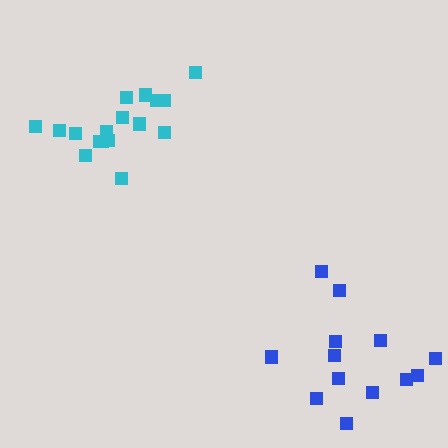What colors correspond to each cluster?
The clusters are colored: cyan, blue.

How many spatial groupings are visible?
There are 2 spatial groupings.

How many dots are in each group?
Group 1: 17 dots, Group 2: 13 dots (30 total).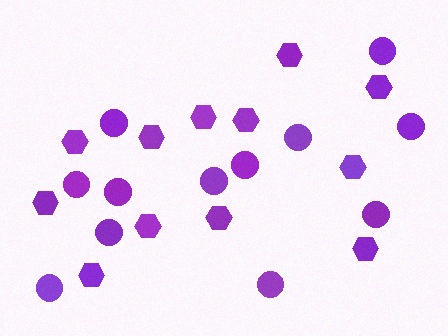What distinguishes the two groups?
There are 2 groups: one group of hexagons (12) and one group of circles (12).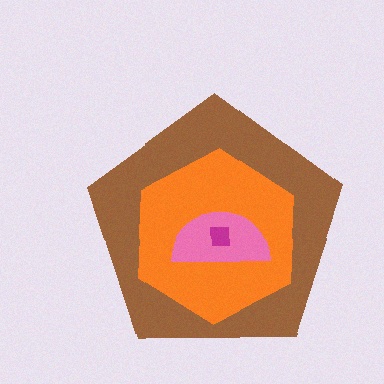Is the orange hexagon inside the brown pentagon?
Yes.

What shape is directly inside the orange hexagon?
The pink semicircle.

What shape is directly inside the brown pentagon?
The orange hexagon.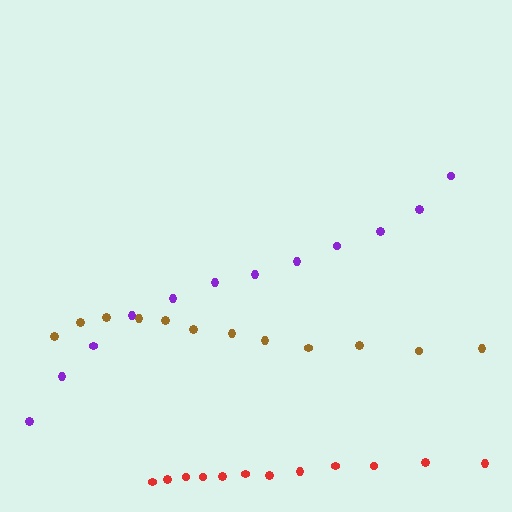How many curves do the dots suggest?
There are 3 distinct paths.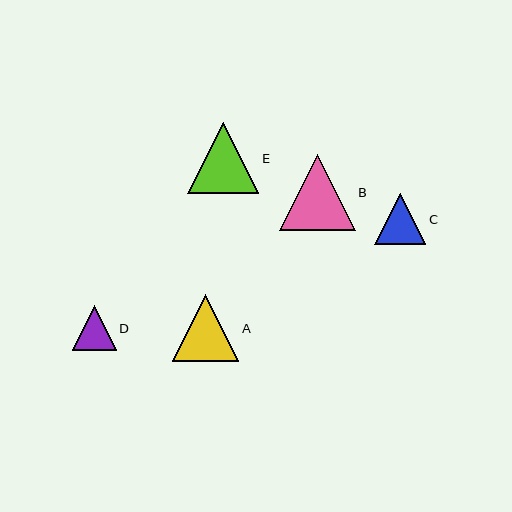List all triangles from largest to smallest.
From largest to smallest: B, E, A, C, D.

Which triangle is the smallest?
Triangle D is the smallest with a size of approximately 44 pixels.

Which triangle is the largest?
Triangle B is the largest with a size of approximately 76 pixels.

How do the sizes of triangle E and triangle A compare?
Triangle E and triangle A are approximately the same size.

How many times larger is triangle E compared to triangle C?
Triangle E is approximately 1.4 times the size of triangle C.